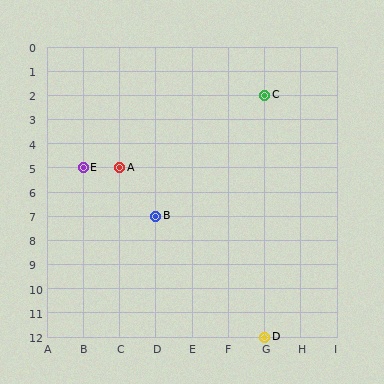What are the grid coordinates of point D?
Point D is at grid coordinates (G, 12).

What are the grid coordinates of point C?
Point C is at grid coordinates (G, 2).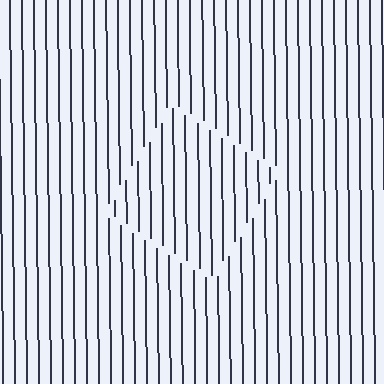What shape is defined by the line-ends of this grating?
An illusory square. The interior of the shape contains the same grating, shifted by half a period — the contour is defined by the phase discontinuity where line-ends from the inner and outer gratings abut.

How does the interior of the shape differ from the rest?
The interior of the shape contains the same grating, shifted by half a period — the contour is defined by the phase discontinuity where line-ends from the inner and outer gratings abut.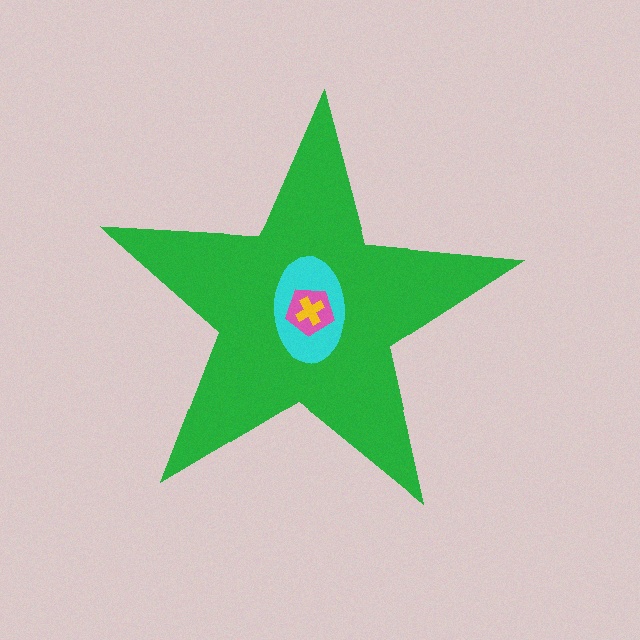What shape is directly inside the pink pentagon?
The yellow cross.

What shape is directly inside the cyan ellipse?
The pink pentagon.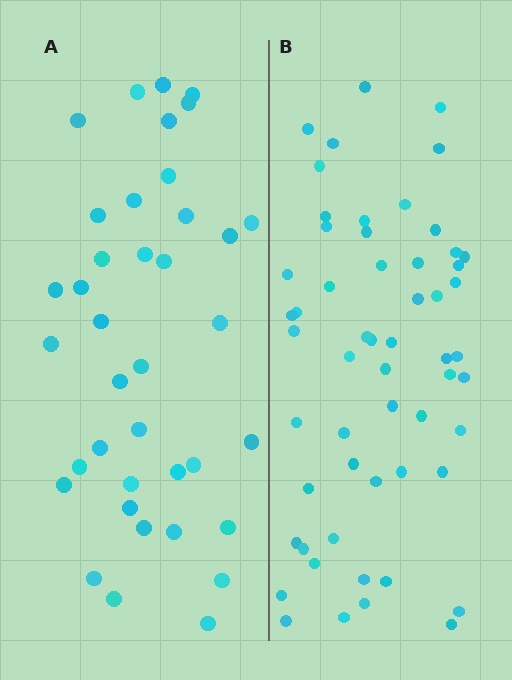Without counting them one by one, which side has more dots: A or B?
Region B (the right region) has more dots.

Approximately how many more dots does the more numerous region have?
Region B has approximately 20 more dots than region A.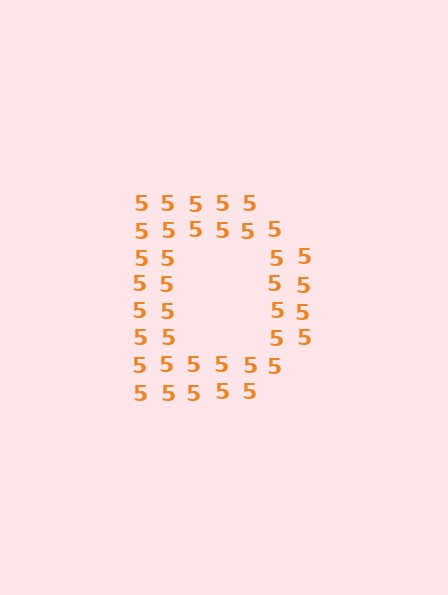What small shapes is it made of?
It is made of small digit 5's.